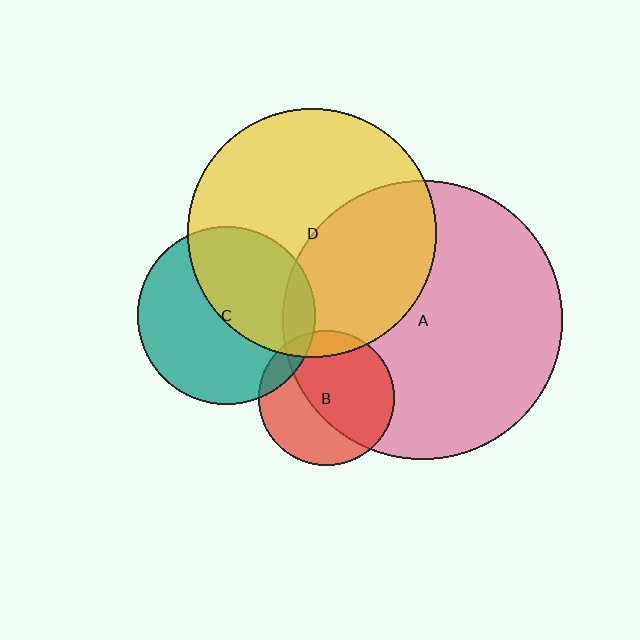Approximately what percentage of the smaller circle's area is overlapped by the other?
Approximately 45%.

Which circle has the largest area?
Circle A (pink).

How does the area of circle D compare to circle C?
Approximately 2.0 times.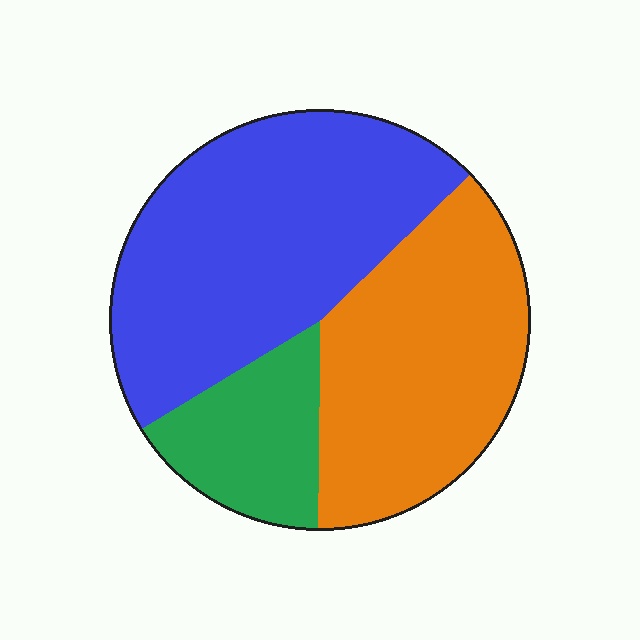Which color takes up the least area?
Green, at roughly 15%.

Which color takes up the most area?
Blue, at roughly 45%.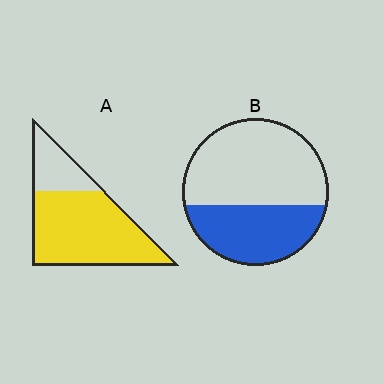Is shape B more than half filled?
No.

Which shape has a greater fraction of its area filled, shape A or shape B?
Shape A.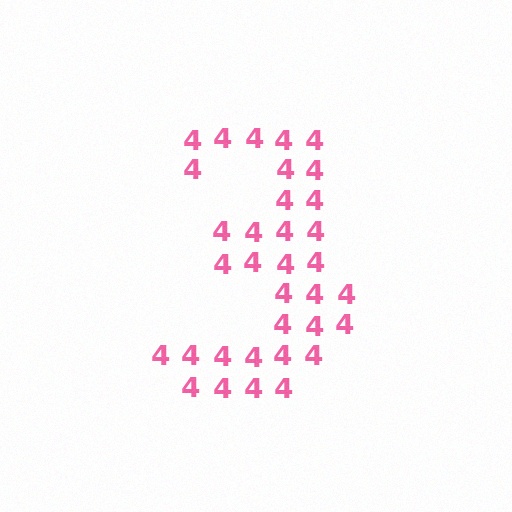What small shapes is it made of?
It is made of small digit 4's.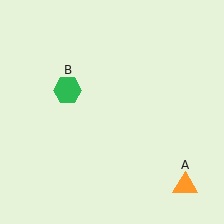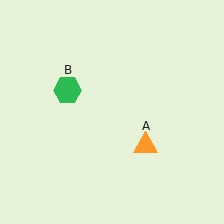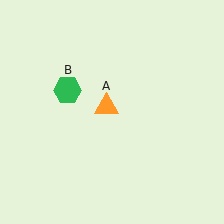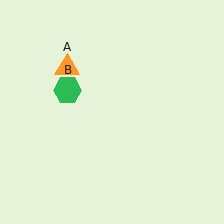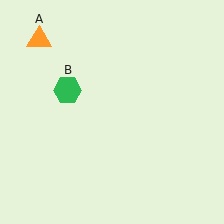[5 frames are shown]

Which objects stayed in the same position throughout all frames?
Green hexagon (object B) remained stationary.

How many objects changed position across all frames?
1 object changed position: orange triangle (object A).